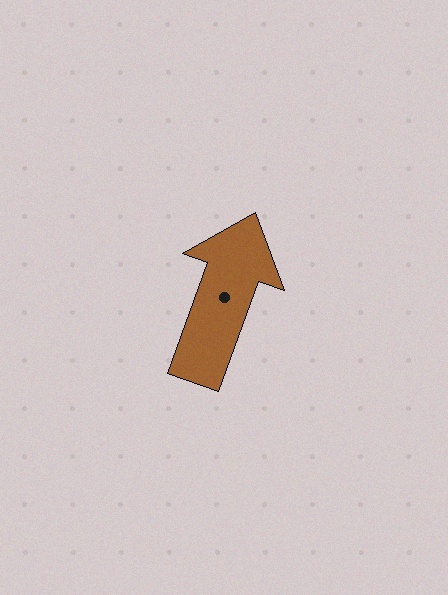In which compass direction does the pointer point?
North.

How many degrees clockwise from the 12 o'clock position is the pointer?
Approximately 20 degrees.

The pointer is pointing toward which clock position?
Roughly 1 o'clock.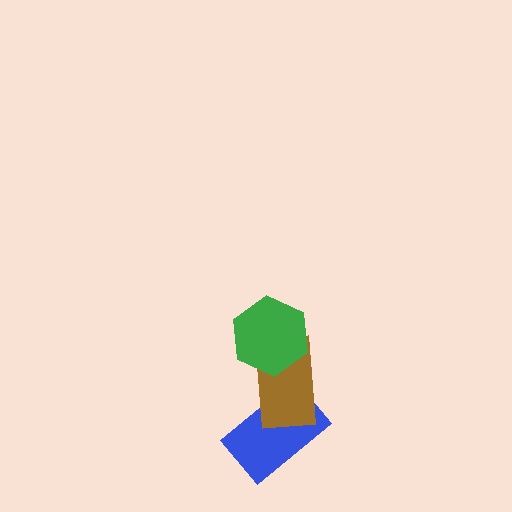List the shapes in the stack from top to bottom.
From top to bottom: the green hexagon, the brown rectangle, the blue rectangle.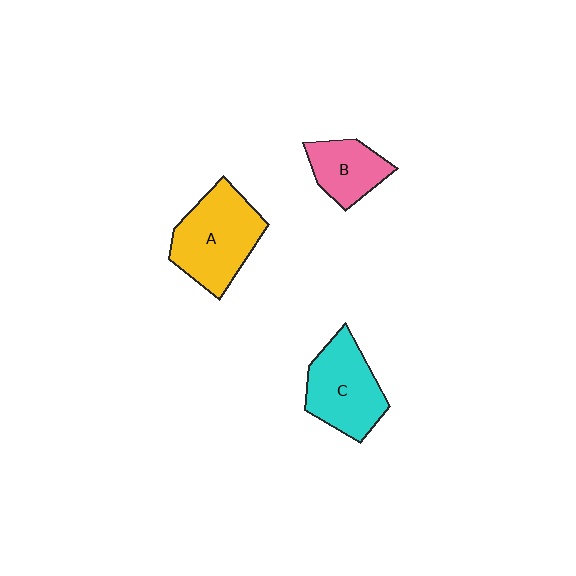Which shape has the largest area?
Shape A (yellow).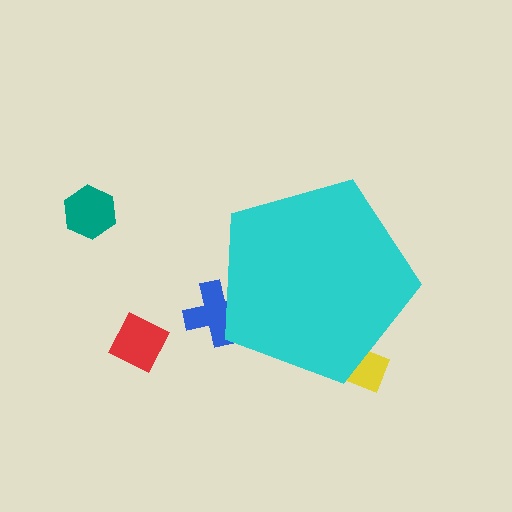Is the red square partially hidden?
No, the red square is fully visible.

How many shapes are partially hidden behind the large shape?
2 shapes are partially hidden.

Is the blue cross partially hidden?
Yes, the blue cross is partially hidden behind the cyan pentagon.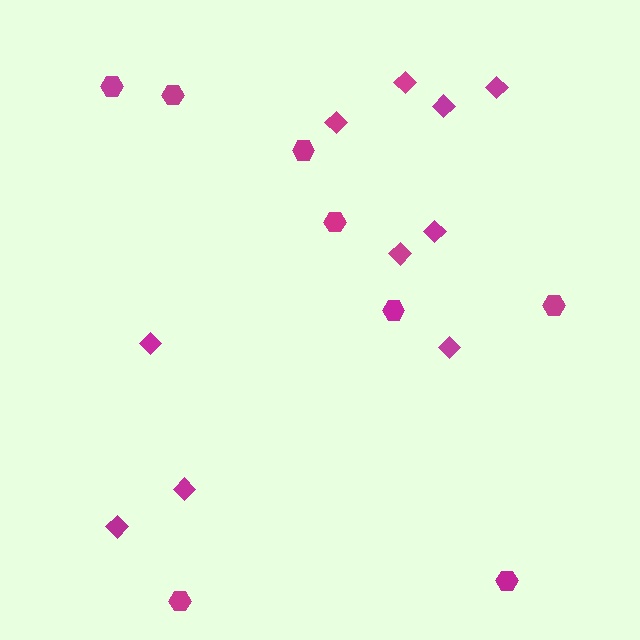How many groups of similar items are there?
There are 2 groups: one group of diamonds (10) and one group of hexagons (8).